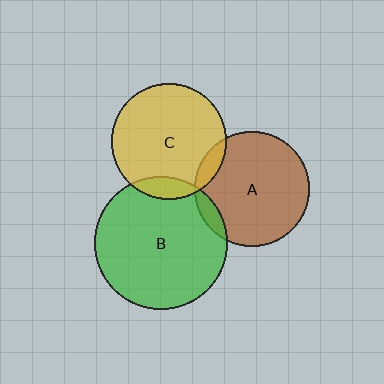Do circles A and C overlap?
Yes.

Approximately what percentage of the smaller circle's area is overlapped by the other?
Approximately 10%.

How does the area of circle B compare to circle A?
Approximately 1.3 times.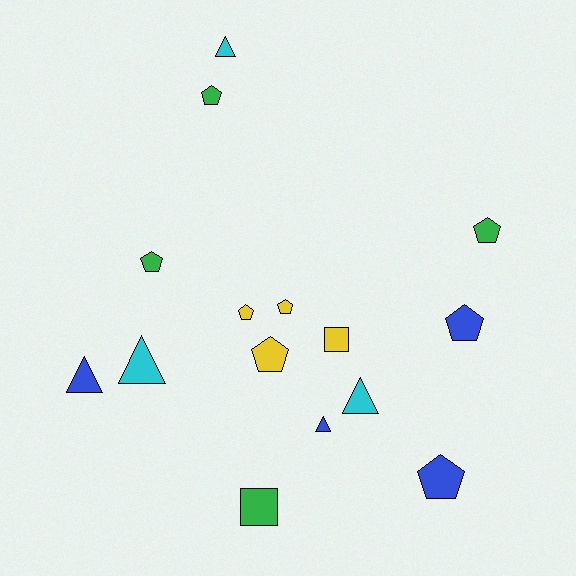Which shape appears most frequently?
Pentagon, with 8 objects.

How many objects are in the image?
There are 15 objects.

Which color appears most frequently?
Blue, with 4 objects.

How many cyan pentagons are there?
There are no cyan pentagons.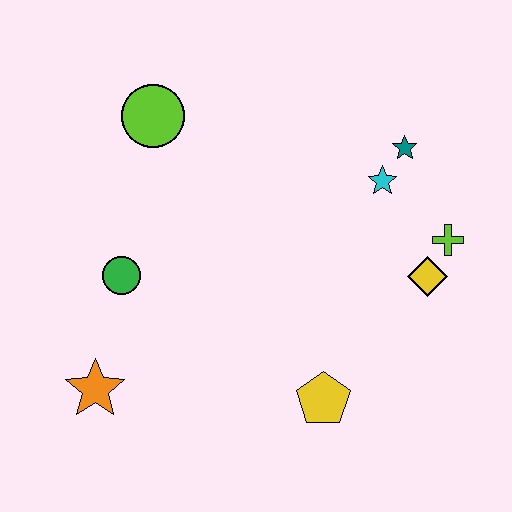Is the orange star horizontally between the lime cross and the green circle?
No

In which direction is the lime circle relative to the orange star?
The lime circle is above the orange star.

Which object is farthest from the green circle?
The lime cross is farthest from the green circle.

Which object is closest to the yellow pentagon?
The yellow diamond is closest to the yellow pentagon.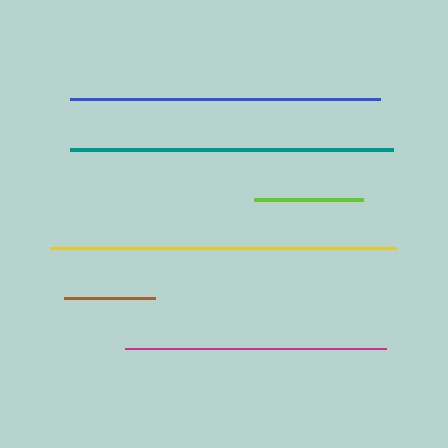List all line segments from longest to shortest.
From longest to shortest: yellow, teal, blue, magenta, lime, brown.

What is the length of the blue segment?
The blue segment is approximately 309 pixels long.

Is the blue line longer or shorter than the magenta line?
The blue line is longer than the magenta line.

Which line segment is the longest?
The yellow line is the longest at approximately 347 pixels.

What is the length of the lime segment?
The lime segment is approximately 109 pixels long.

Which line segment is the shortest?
The brown line is the shortest at approximately 92 pixels.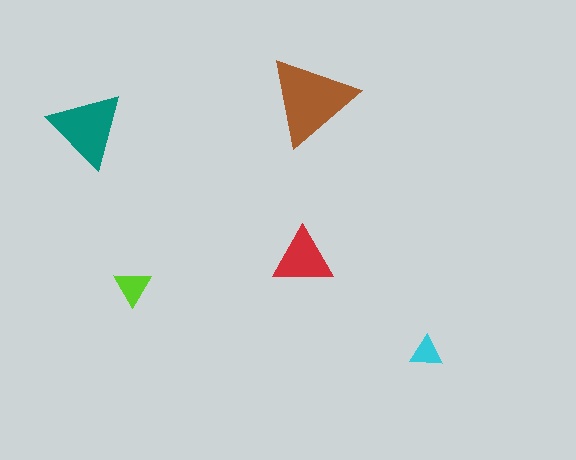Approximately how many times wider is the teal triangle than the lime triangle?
About 2 times wider.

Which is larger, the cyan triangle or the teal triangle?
The teal one.